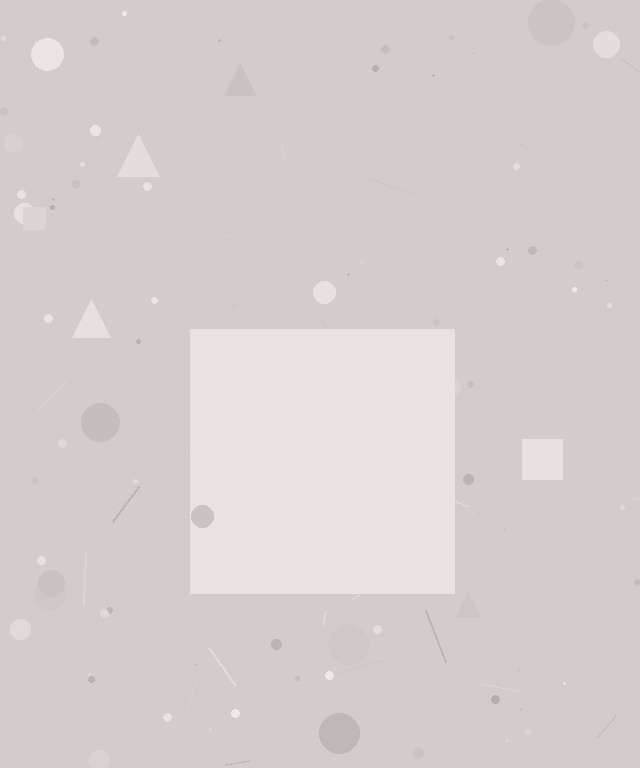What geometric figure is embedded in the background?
A square is embedded in the background.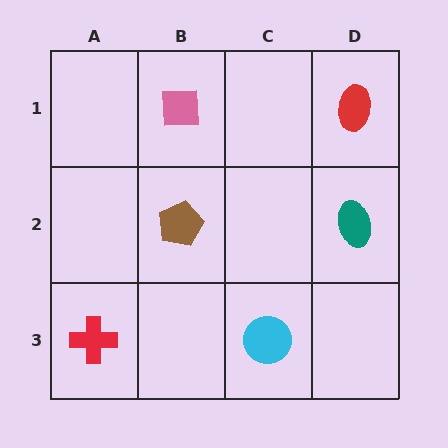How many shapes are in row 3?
2 shapes.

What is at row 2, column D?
A teal ellipse.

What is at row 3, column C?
A cyan circle.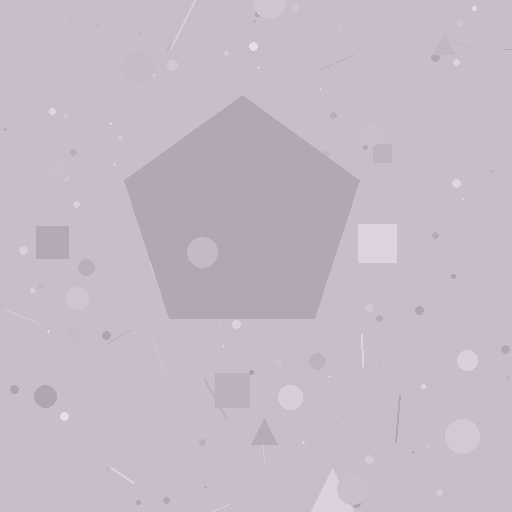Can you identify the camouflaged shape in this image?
The camouflaged shape is a pentagon.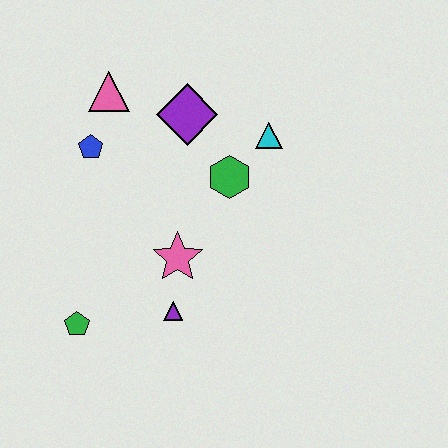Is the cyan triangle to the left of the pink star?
No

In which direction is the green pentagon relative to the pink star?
The green pentagon is to the left of the pink star.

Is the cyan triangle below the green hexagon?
No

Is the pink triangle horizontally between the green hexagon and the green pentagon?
Yes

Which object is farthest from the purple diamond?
The green pentagon is farthest from the purple diamond.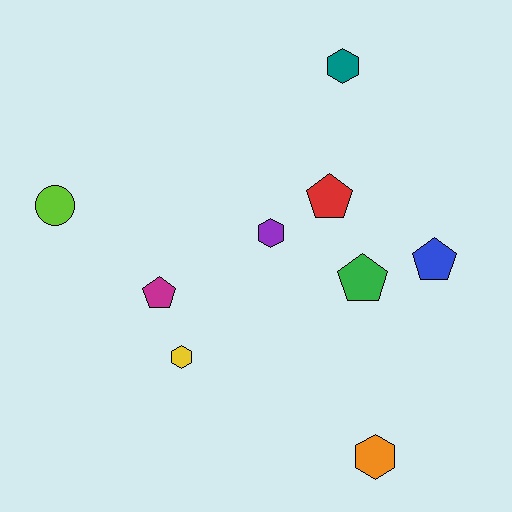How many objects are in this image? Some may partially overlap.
There are 9 objects.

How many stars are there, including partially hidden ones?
There are no stars.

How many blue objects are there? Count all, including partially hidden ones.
There is 1 blue object.